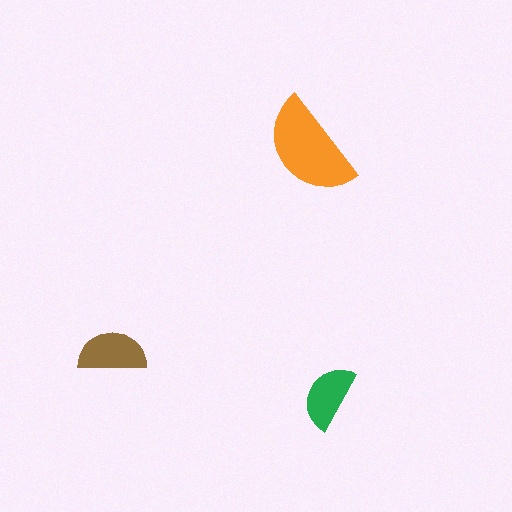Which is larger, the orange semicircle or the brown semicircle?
The orange one.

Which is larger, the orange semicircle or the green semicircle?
The orange one.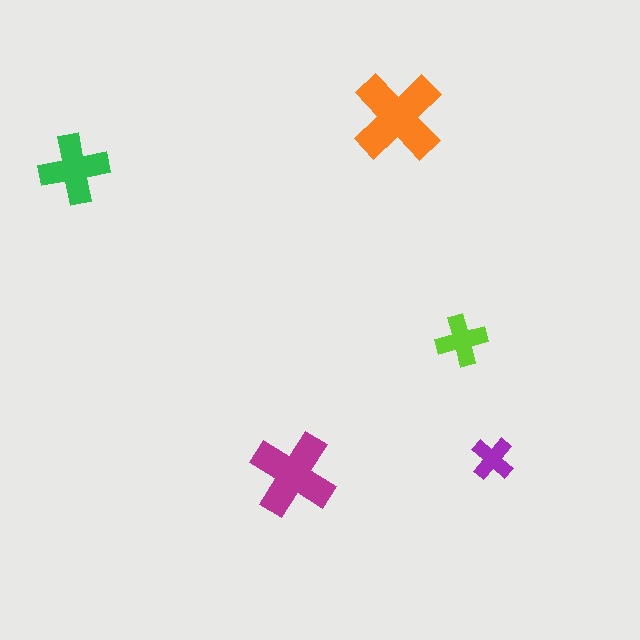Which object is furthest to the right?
The purple cross is rightmost.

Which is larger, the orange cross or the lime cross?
The orange one.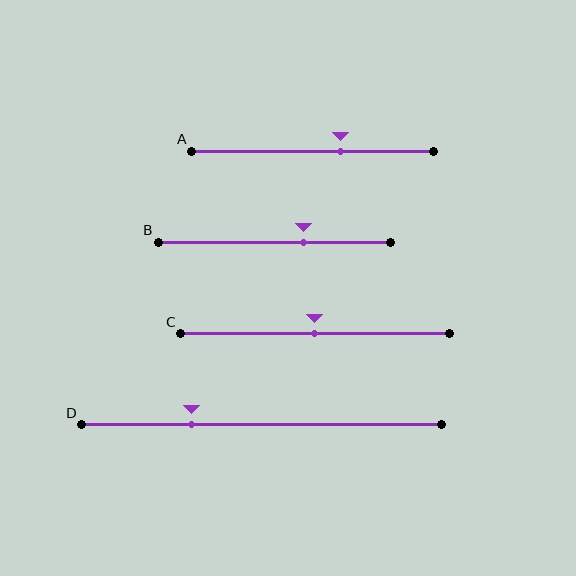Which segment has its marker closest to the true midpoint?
Segment C has its marker closest to the true midpoint.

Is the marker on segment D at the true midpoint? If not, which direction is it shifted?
No, the marker on segment D is shifted to the left by about 19% of the segment length.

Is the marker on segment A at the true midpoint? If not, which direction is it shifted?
No, the marker on segment A is shifted to the right by about 11% of the segment length.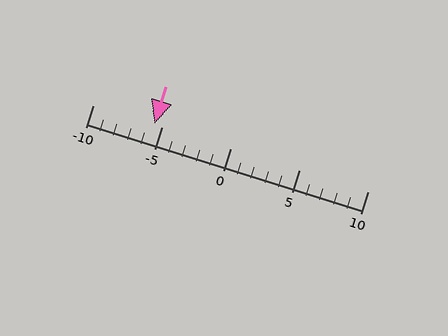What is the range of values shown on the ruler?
The ruler shows values from -10 to 10.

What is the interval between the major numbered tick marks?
The major tick marks are spaced 5 units apart.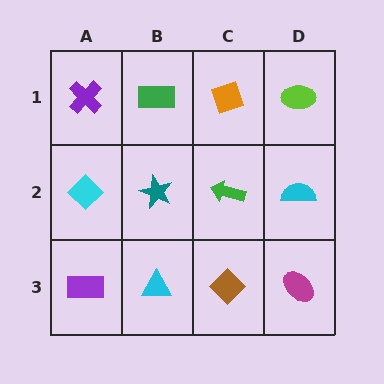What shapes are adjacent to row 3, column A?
A cyan diamond (row 2, column A), a cyan triangle (row 3, column B).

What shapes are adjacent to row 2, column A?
A purple cross (row 1, column A), a purple rectangle (row 3, column A), a teal star (row 2, column B).